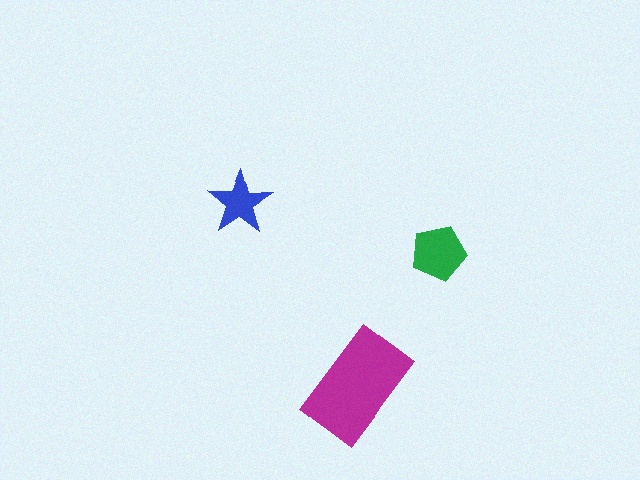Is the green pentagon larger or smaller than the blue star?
Larger.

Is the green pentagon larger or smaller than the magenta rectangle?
Smaller.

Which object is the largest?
The magenta rectangle.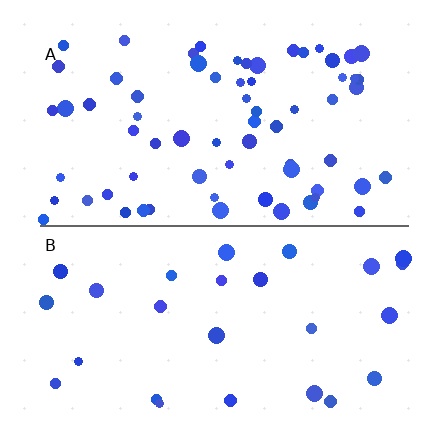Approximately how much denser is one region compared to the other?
Approximately 2.7× — region A over region B.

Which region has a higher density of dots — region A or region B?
A (the top).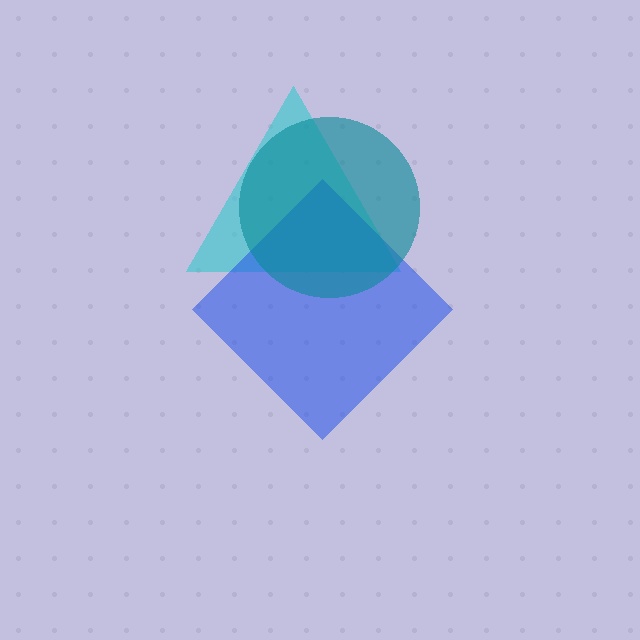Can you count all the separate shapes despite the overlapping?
Yes, there are 3 separate shapes.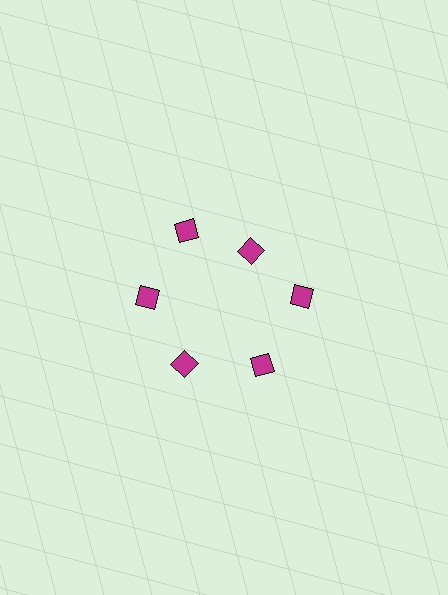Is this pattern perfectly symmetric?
No. The 6 magenta diamonds are arranged in a ring, but one element near the 1 o'clock position is pulled inward toward the center, breaking the 6-fold rotational symmetry.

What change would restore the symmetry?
The symmetry would be restored by moving it outward, back onto the ring so that all 6 diamonds sit at equal angles and equal distance from the center.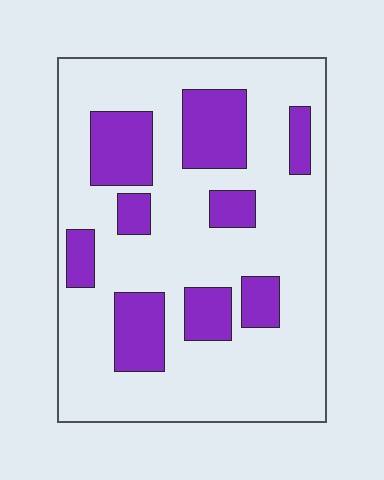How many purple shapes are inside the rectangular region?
9.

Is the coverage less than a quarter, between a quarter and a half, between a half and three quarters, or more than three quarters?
Between a quarter and a half.